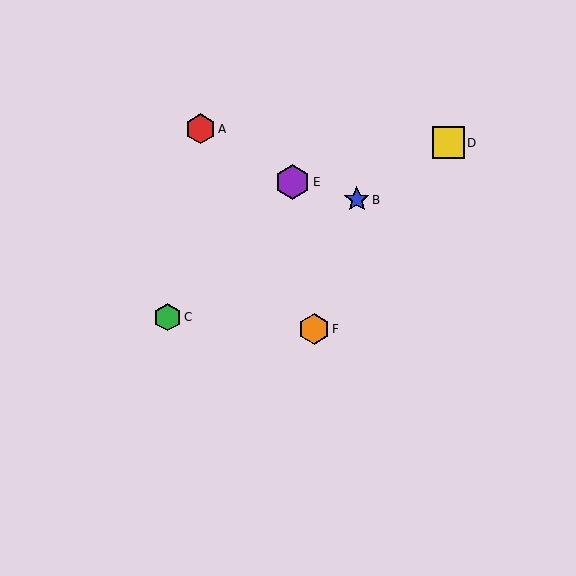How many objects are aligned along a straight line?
3 objects (B, C, D) are aligned along a straight line.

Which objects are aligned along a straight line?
Objects B, C, D are aligned along a straight line.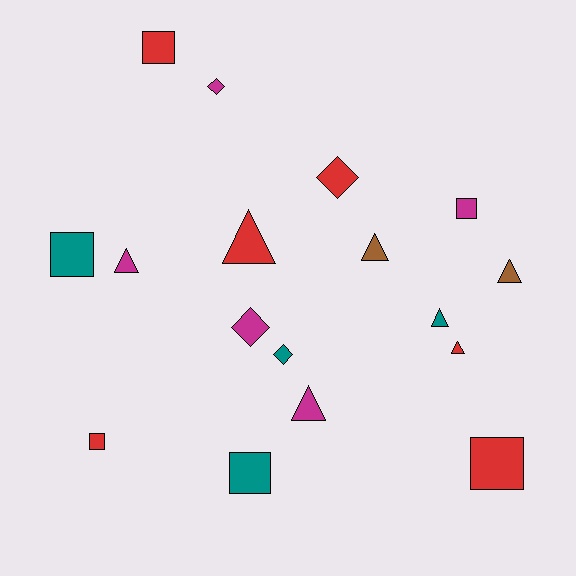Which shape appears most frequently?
Triangle, with 7 objects.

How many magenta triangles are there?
There are 2 magenta triangles.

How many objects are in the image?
There are 17 objects.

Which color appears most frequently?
Red, with 6 objects.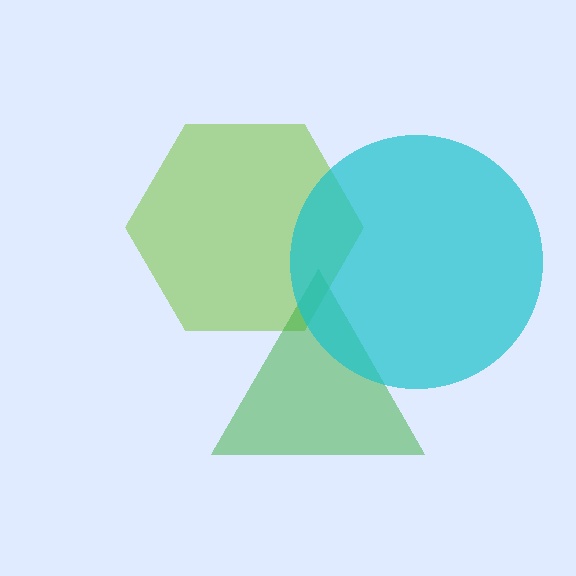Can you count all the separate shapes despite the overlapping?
Yes, there are 3 separate shapes.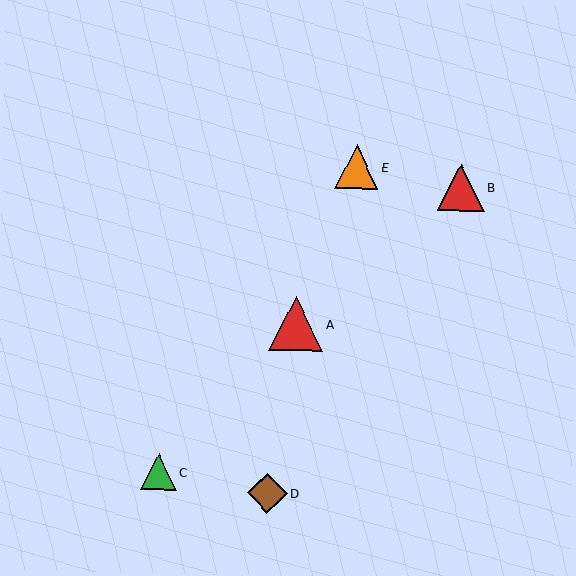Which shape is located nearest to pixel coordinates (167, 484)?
The green triangle (labeled C) at (159, 472) is nearest to that location.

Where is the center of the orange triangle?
The center of the orange triangle is at (357, 167).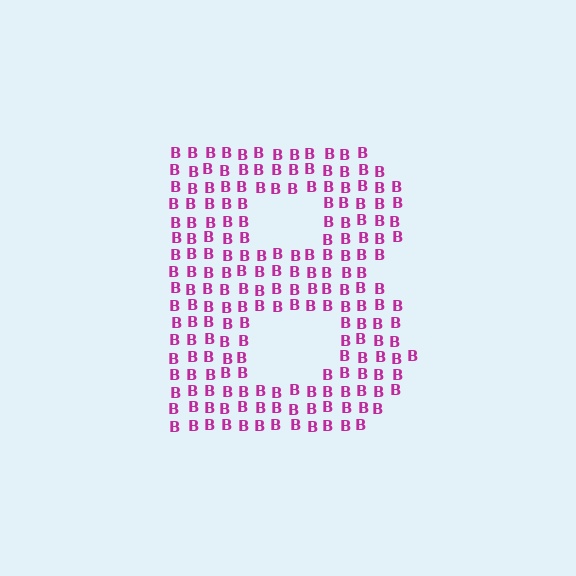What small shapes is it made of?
It is made of small letter B's.